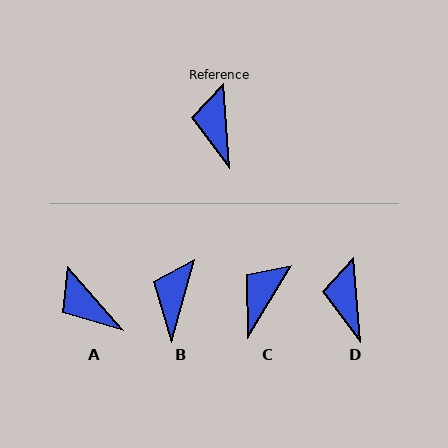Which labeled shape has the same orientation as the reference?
D.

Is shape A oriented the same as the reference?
No, it is off by about 36 degrees.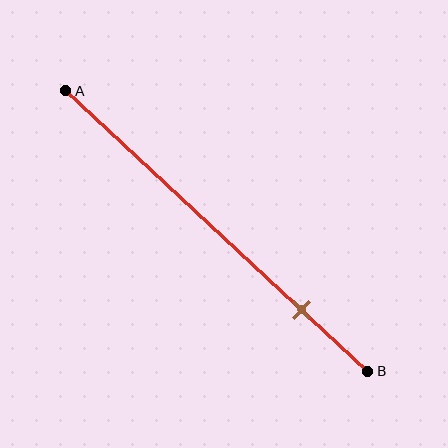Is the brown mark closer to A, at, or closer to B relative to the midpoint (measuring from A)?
The brown mark is closer to point B than the midpoint of segment AB.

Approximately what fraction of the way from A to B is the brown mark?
The brown mark is approximately 80% of the way from A to B.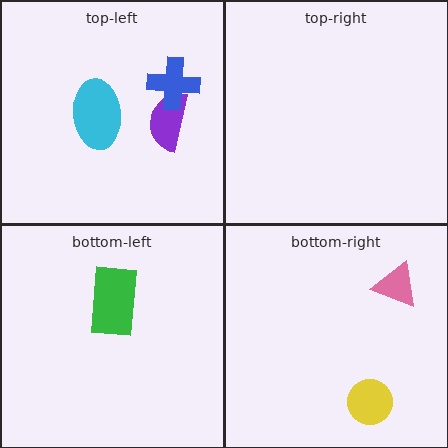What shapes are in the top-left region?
The purple semicircle, the blue cross, the cyan ellipse.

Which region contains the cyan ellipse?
The top-left region.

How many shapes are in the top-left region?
3.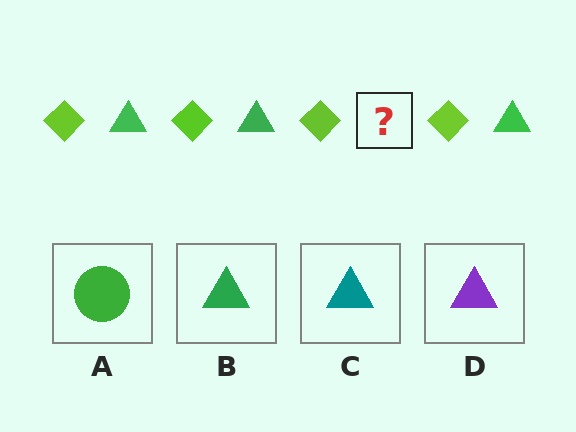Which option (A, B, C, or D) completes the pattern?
B.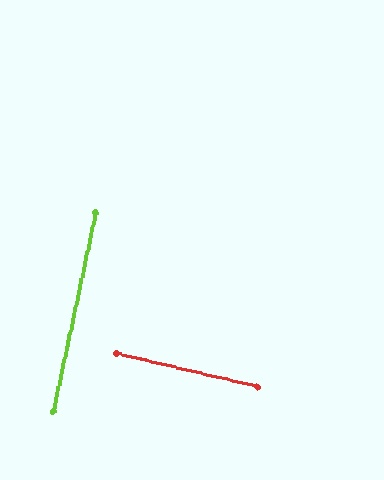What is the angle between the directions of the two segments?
Approximately 89 degrees.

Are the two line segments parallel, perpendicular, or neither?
Perpendicular — they meet at approximately 89°.